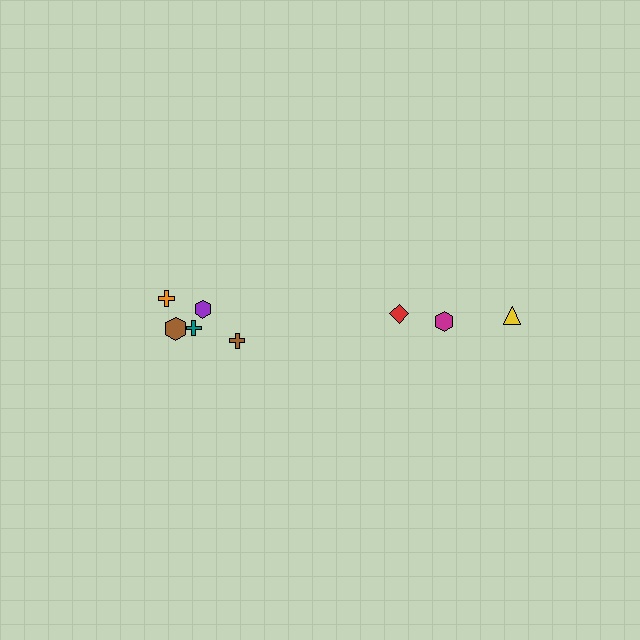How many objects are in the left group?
There are 5 objects.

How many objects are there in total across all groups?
There are 8 objects.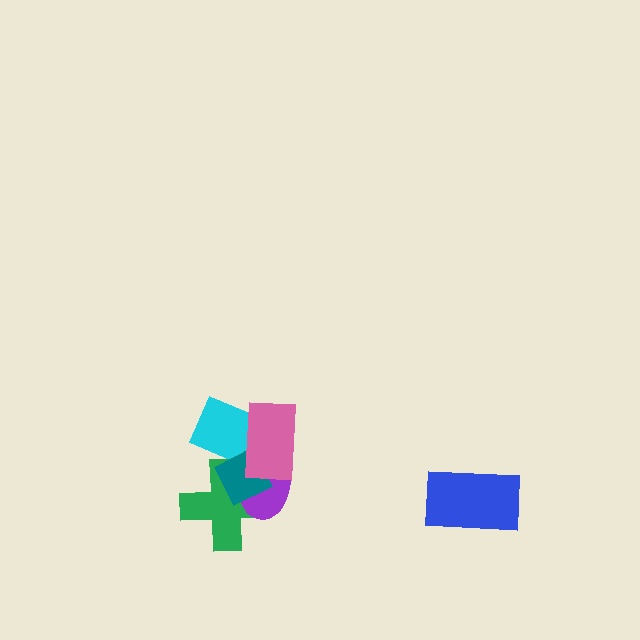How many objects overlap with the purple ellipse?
4 objects overlap with the purple ellipse.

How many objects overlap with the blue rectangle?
0 objects overlap with the blue rectangle.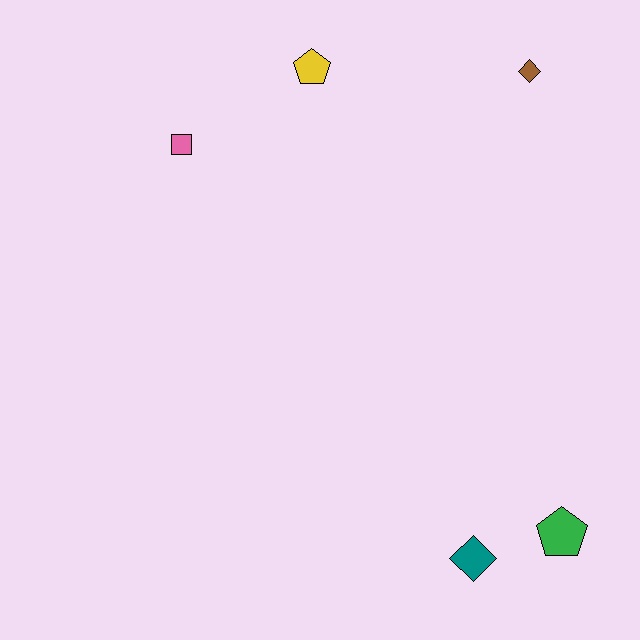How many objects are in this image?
There are 5 objects.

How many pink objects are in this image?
There is 1 pink object.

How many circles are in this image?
There are no circles.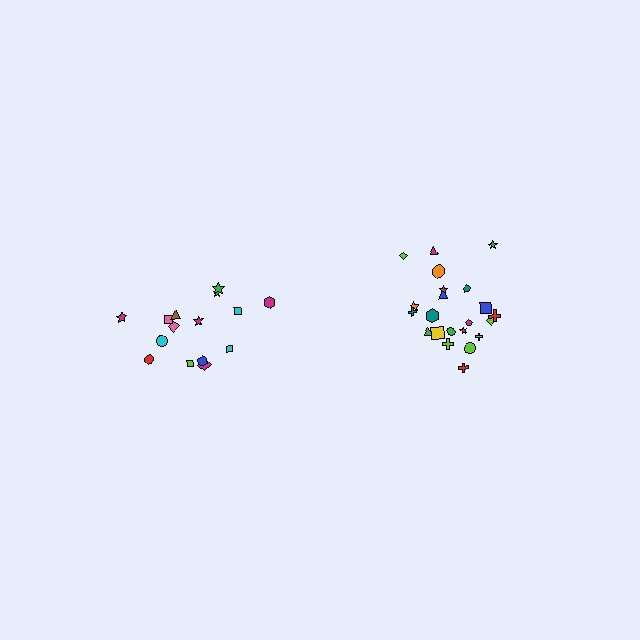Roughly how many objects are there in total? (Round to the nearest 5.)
Roughly 35 objects in total.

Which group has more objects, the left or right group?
The right group.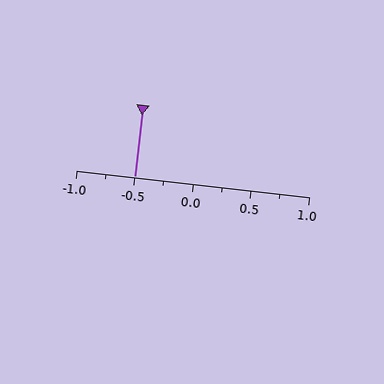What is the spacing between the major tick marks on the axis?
The major ticks are spaced 0.5 apart.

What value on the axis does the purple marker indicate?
The marker indicates approximately -0.5.